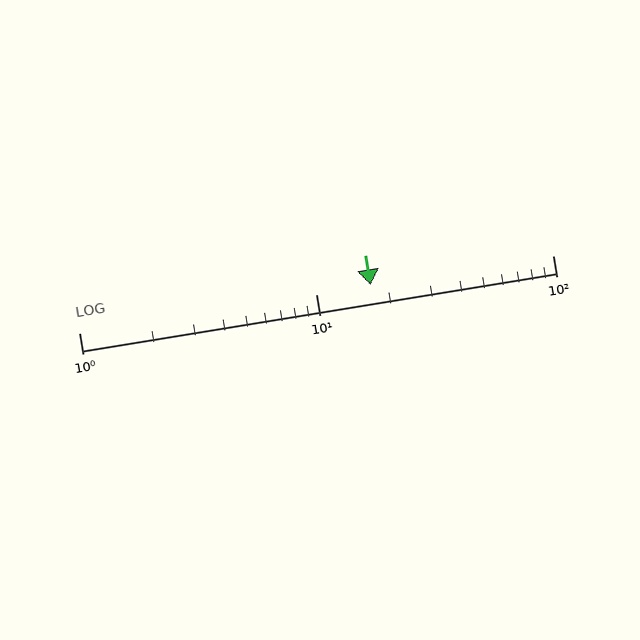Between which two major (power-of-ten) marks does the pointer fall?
The pointer is between 10 and 100.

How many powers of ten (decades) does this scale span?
The scale spans 2 decades, from 1 to 100.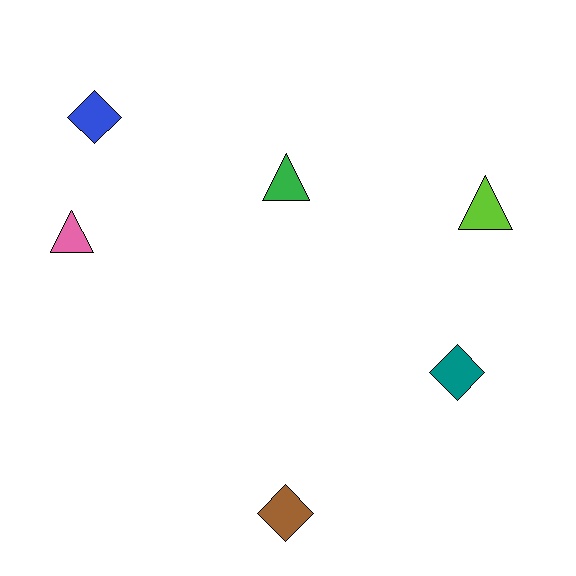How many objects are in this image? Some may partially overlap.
There are 6 objects.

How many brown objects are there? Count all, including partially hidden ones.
There is 1 brown object.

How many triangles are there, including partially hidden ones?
There are 3 triangles.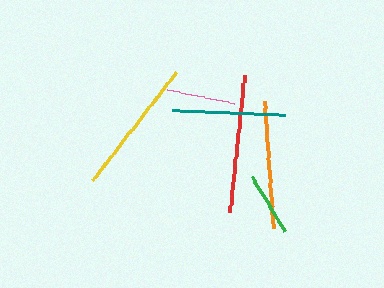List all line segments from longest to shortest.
From longest to shortest: red, yellow, orange, teal, pink, green.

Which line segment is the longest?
The red line is the longest at approximately 137 pixels.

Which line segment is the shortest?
The green line is the shortest at approximately 63 pixels.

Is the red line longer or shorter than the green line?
The red line is longer than the green line.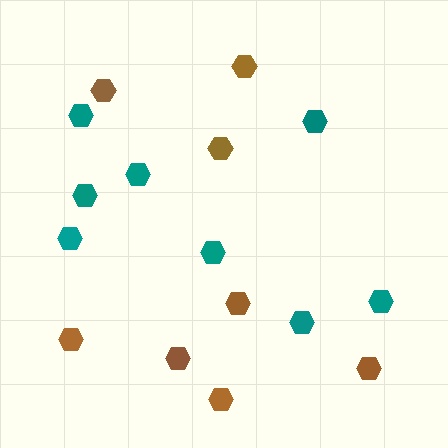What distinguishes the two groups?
There are 2 groups: one group of teal hexagons (8) and one group of brown hexagons (8).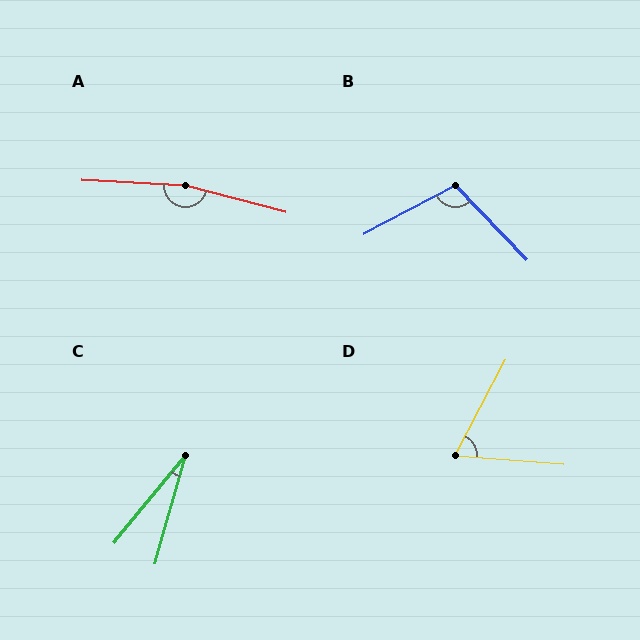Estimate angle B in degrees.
Approximately 106 degrees.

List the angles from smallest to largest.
C (24°), D (67°), B (106°), A (168°).